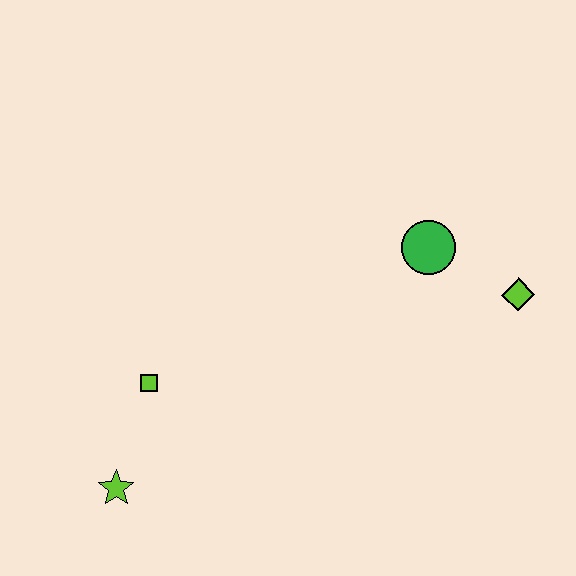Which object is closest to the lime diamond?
The green circle is closest to the lime diamond.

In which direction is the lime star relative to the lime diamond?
The lime star is to the left of the lime diamond.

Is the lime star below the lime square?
Yes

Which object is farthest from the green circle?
The lime star is farthest from the green circle.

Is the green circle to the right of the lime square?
Yes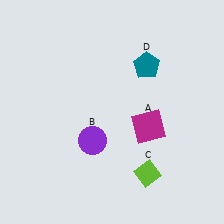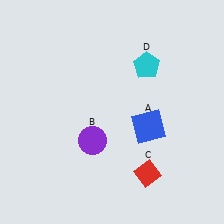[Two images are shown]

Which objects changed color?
A changed from magenta to blue. C changed from lime to red. D changed from teal to cyan.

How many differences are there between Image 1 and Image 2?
There are 3 differences between the two images.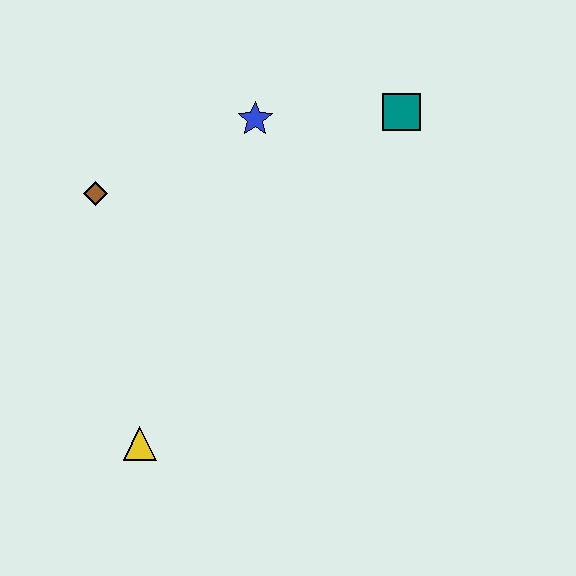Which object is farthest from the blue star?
The yellow triangle is farthest from the blue star.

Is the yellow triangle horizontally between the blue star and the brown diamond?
Yes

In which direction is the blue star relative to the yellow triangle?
The blue star is above the yellow triangle.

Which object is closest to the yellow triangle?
The brown diamond is closest to the yellow triangle.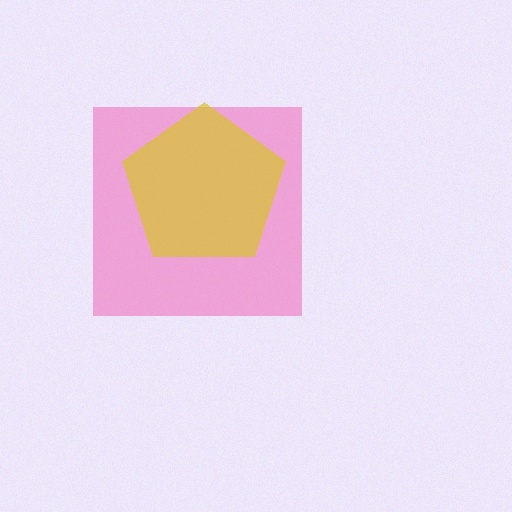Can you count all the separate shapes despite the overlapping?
Yes, there are 2 separate shapes.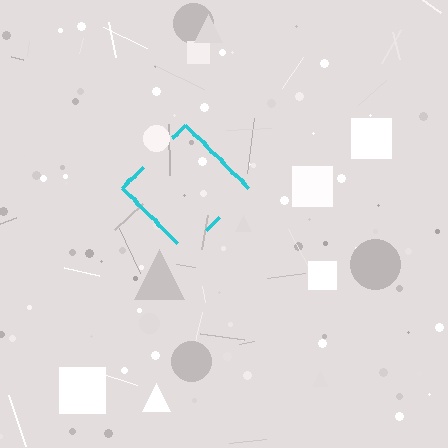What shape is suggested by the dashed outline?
The dashed outline suggests a diamond.